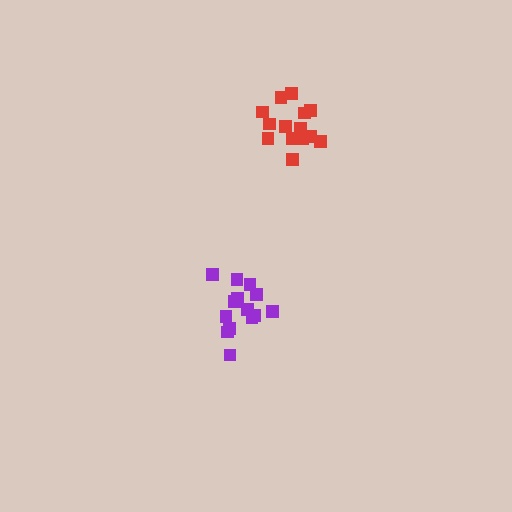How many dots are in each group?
Group 1: 14 dots, Group 2: 14 dots (28 total).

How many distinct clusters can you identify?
There are 2 distinct clusters.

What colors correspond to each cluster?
The clusters are colored: red, purple.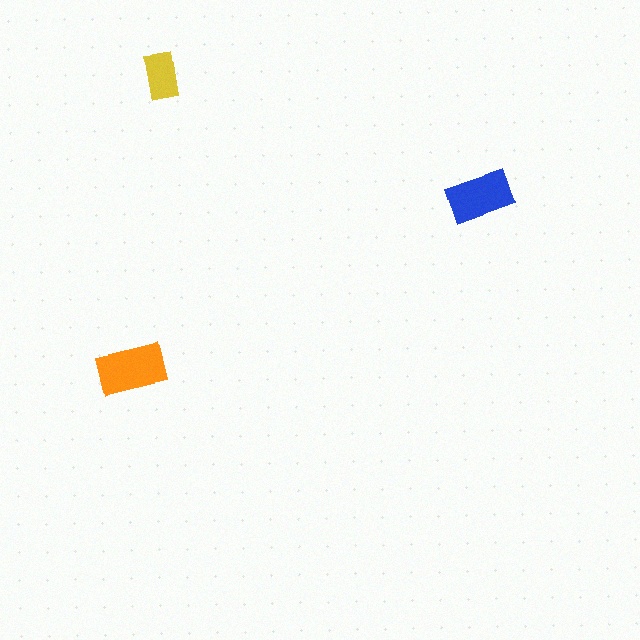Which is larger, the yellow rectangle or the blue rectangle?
The blue one.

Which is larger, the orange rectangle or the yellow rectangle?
The orange one.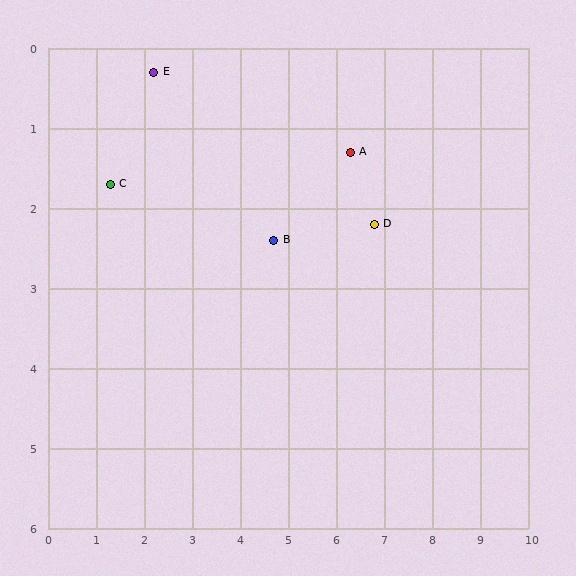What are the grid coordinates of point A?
Point A is at approximately (6.3, 1.3).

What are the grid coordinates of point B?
Point B is at approximately (4.7, 2.4).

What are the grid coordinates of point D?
Point D is at approximately (6.8, 2.2).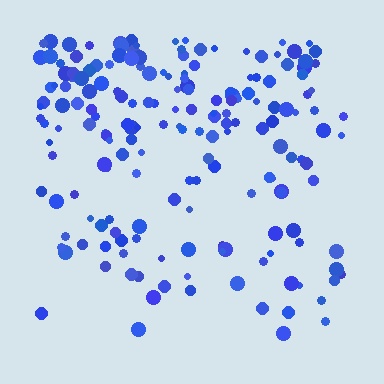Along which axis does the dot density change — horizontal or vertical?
Vertical.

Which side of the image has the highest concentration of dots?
The top.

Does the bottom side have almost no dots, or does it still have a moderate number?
Still a moderate number, just noticeably fewer than the top.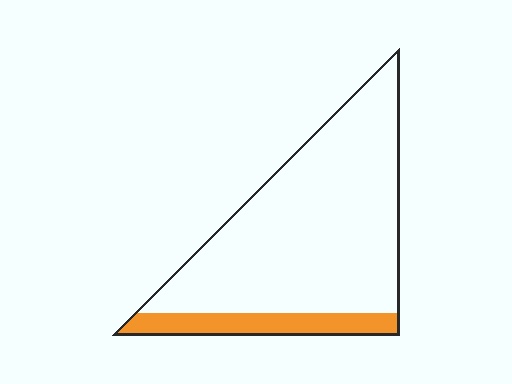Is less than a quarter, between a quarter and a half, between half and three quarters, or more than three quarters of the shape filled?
Less than a quarter.